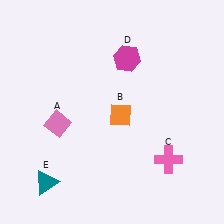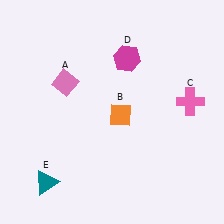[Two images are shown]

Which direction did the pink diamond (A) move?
The pink diamond (A) moved up.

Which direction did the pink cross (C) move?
The pink cross (C) moved up.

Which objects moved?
The objects that moved are: the pink diamond (A), the pink cross (C).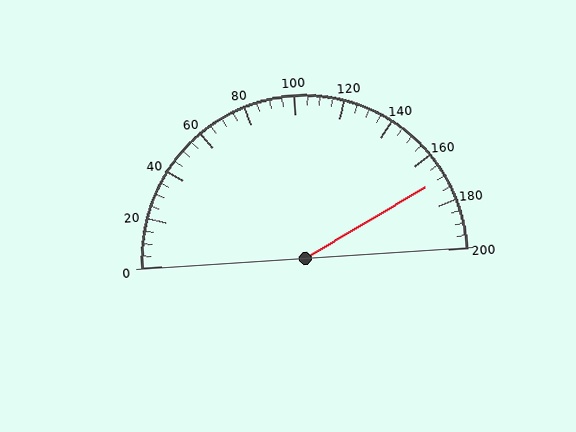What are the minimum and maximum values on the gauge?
The gauge ranges from 0 to 200.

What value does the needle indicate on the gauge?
The needle indicates approximately 170.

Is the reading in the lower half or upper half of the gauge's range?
The reading is in the upper half of the range (0 to 200).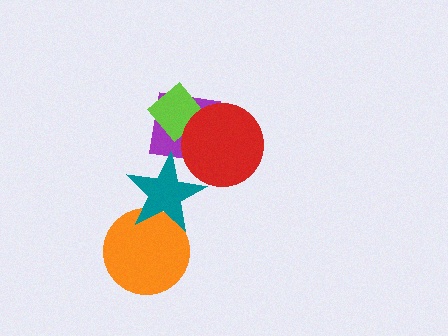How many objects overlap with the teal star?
3 objects overlap with the teal star.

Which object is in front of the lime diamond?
The red circle is in front of the lime diamond.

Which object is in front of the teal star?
The red circle is in front of the teal star.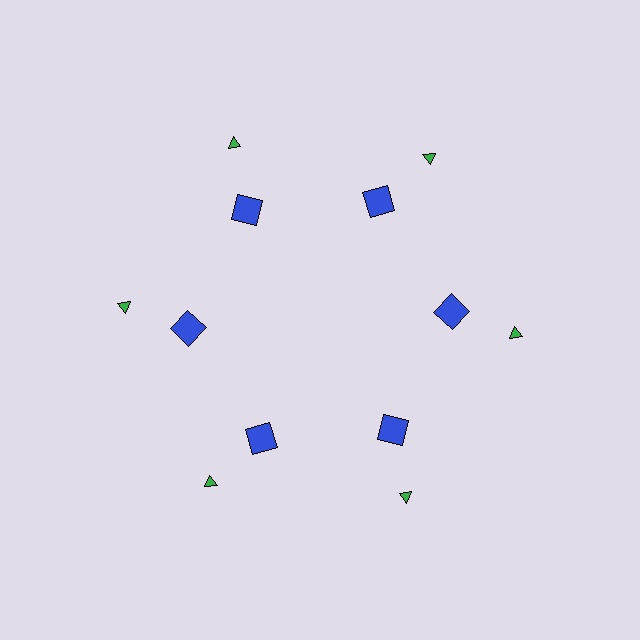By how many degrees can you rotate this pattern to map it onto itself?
The pattern maps onto itself every 60 degrees of rotation.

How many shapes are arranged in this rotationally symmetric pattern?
There are 12 shapes, arranged in 6 groups of 2.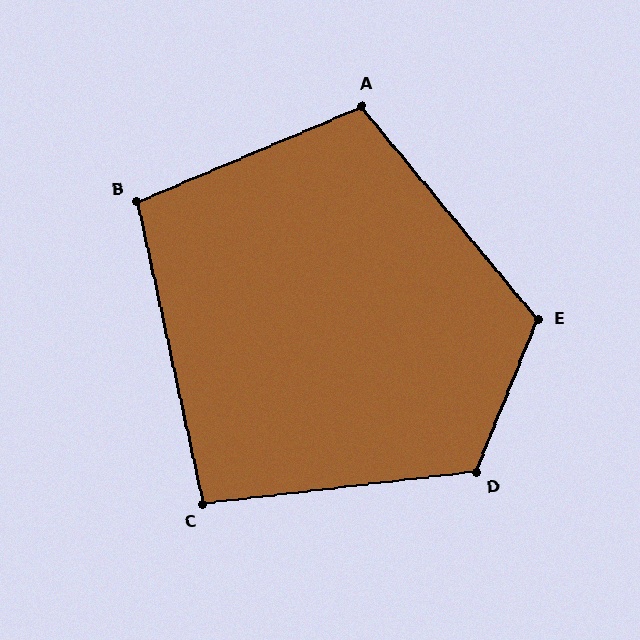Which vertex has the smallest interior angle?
C, at approximately 96 degrees.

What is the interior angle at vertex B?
Approximately 101 degrees (obtuse).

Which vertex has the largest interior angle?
D, at approximately 119 degrees.